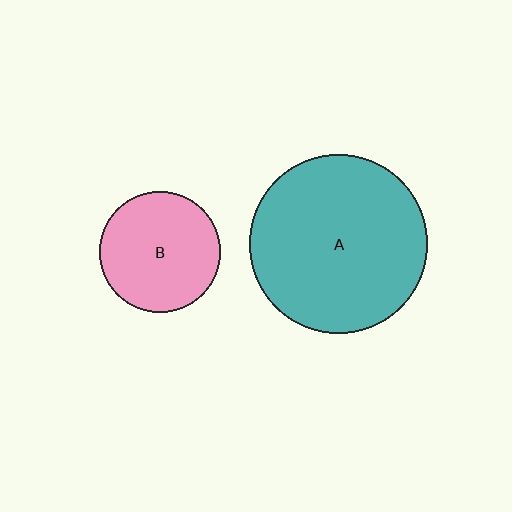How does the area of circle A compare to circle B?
Approximately 2.2 times.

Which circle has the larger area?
Circle A (teal).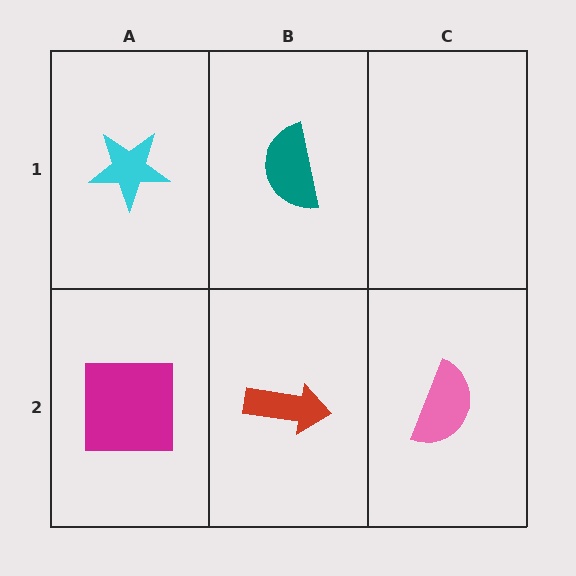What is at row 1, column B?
A teal semicircle.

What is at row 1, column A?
A cyan star.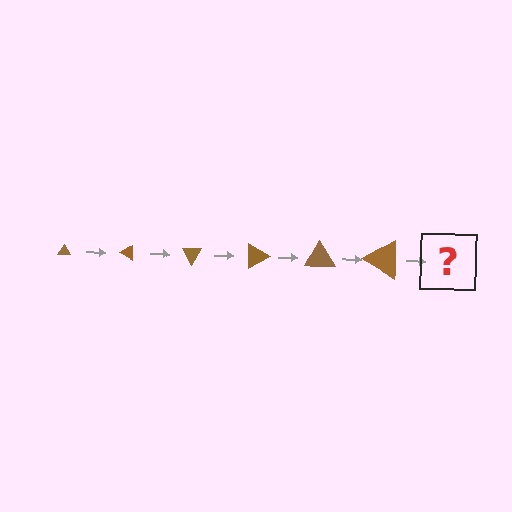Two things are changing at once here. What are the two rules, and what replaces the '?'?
The two rules are that the triangle grows larger each step and it rotates 30 degrees each step. The '?' should be a triangle, larger than the previous one and rotated 180 degrees from the start.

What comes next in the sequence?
The next element should be a triangle, larger than the previous one and rotated 180 degrees from the start.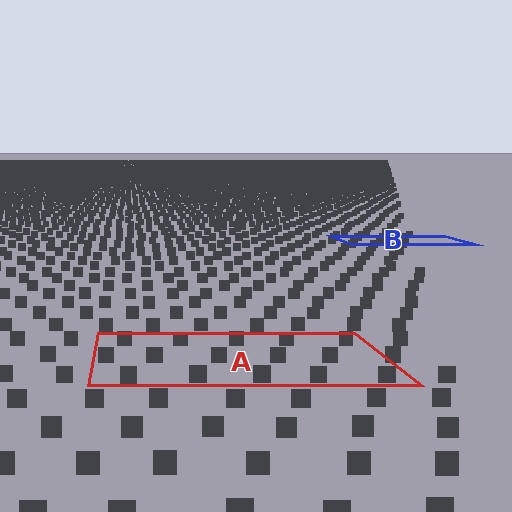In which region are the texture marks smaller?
The texture marks are smaller in region B, because it is farther away.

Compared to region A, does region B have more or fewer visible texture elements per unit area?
Region B has more texture elements per unit area — they are packed more densely because it is farther away.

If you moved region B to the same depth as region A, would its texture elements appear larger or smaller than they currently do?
They would appear larger. At a closer depth, the same texture elements are projected at a bigger on-screen size.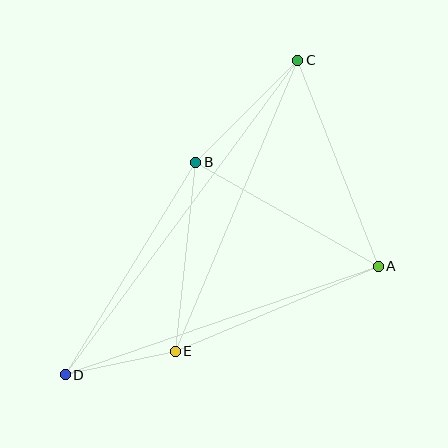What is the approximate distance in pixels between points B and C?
The distance between B and C is approximately 144 pixels.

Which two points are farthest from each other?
Points C and D are farthest from each other.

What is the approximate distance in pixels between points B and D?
The distance between B and D is approximately 249 pixels.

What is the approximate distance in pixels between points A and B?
The distance between A and B is approximately 210 pixels.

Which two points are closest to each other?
Points D and E are closest to each other.